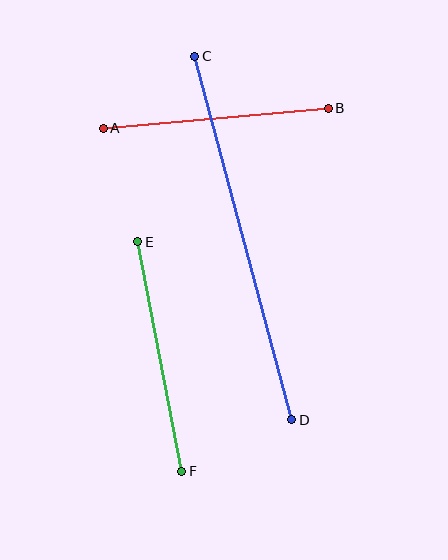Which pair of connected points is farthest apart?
Points C and D are farthest apart.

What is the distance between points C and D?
The distance is approximately 376 pixels.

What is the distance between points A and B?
The distance is approximately 226 pixels.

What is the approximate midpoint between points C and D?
The midpoint is at approximately (243, 238) pixels.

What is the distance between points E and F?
The distance is approximately 234 pixels.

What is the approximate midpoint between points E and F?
The midpoint is at approximately (160, 356) pixels.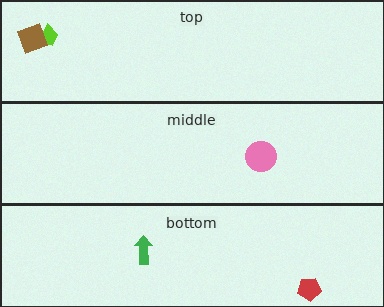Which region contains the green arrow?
The bottom region.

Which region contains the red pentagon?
The bottom region.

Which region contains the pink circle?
The middle region.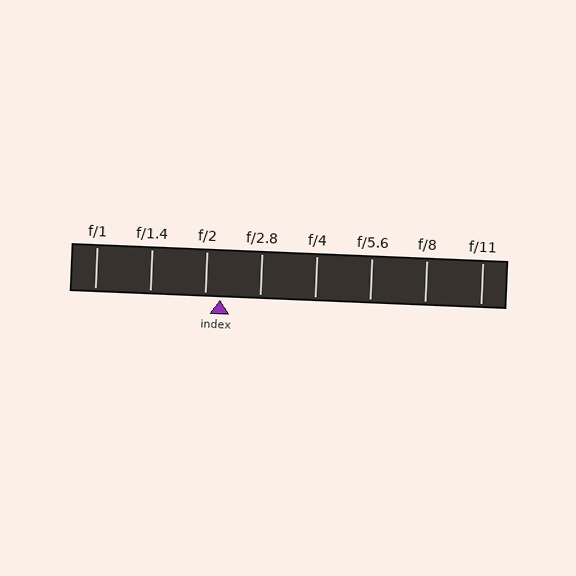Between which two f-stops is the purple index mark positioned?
The index mark is between f/2 and f/2.8.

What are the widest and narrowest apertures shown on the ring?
The widest aperture shown is f/1 and the narrowest is f/11.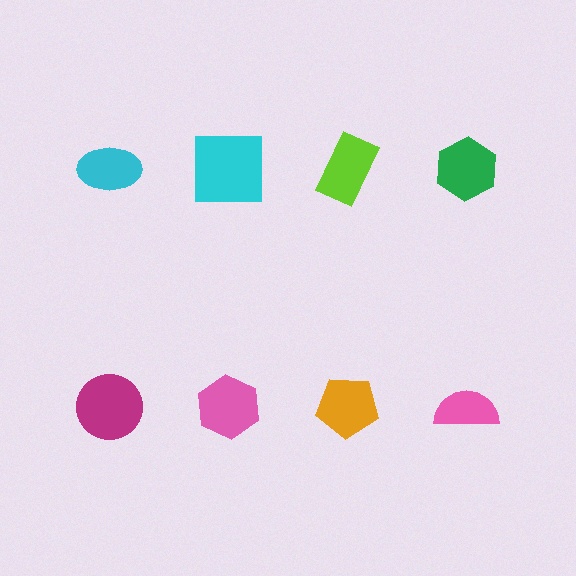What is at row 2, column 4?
A pink semicircle.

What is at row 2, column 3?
An orange pentagon.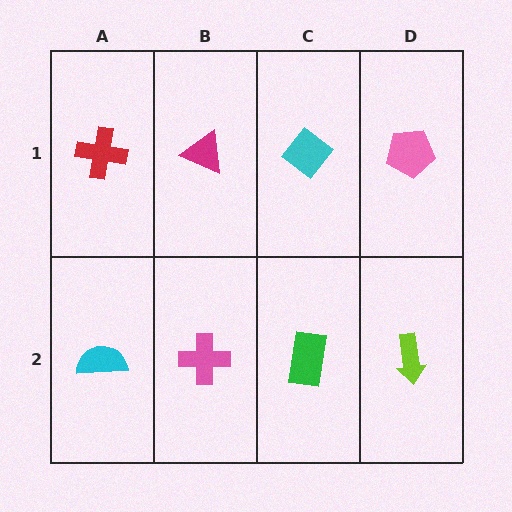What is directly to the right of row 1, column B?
A cyan diamond.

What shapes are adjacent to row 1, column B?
A pink cross (row 2, column B), a red cross (row 1, column A), a cyan diamond (row 1, column C).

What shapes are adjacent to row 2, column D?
A pink pentagon (row 1, column D), a green rectangle (row 2, column C).